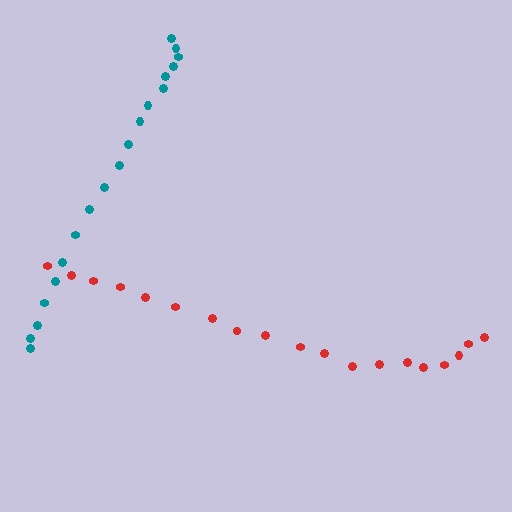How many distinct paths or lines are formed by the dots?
There are 2 distinct paths.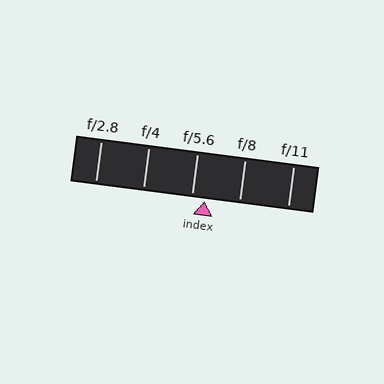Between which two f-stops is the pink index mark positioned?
The index mark is between f/5.6 and f/8.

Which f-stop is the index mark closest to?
The index mark is closest to f/5.6.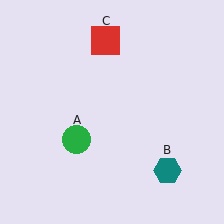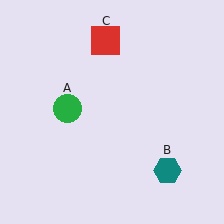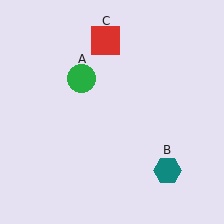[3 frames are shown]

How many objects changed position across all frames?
1 object changed position: green circle (object A).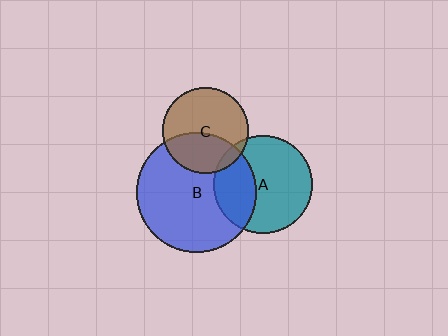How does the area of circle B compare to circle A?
Approximately 1.5 times.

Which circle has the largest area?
Circle B (blue).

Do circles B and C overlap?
Yes.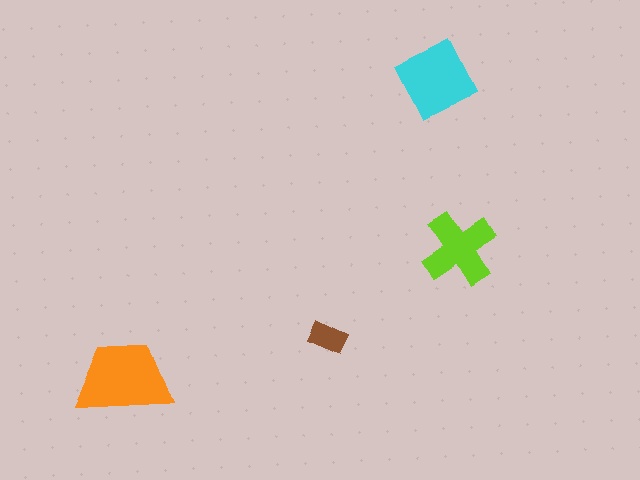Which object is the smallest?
The brown rectangle.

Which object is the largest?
The orange trapezoid.